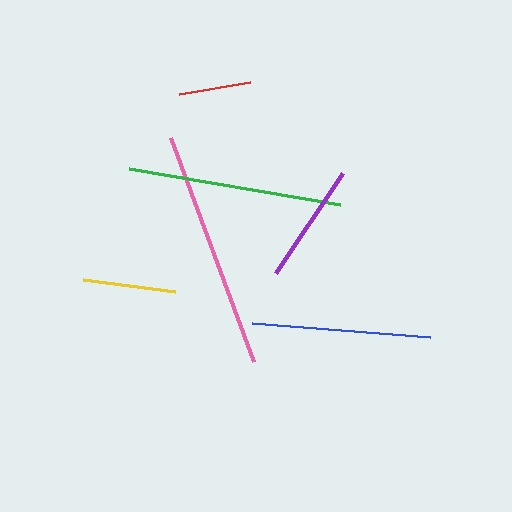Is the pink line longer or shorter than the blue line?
The pink line is longer than the blue line.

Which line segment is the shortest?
The red line is the shortest at approximately 72 pixels.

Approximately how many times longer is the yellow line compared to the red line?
The yellow line is approximately 1.3 times the length of the red line.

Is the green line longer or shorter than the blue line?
The green line is longer than the blue line.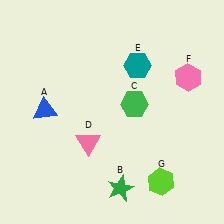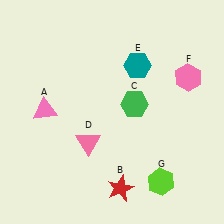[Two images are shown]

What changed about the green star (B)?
In Image 1, B is green. In Image 2, it changed to red.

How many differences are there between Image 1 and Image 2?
There are 2 differences between the two images.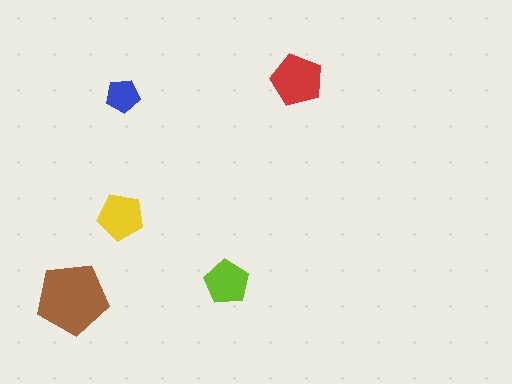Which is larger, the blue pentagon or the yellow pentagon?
The yellow one.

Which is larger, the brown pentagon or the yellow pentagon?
The brown one.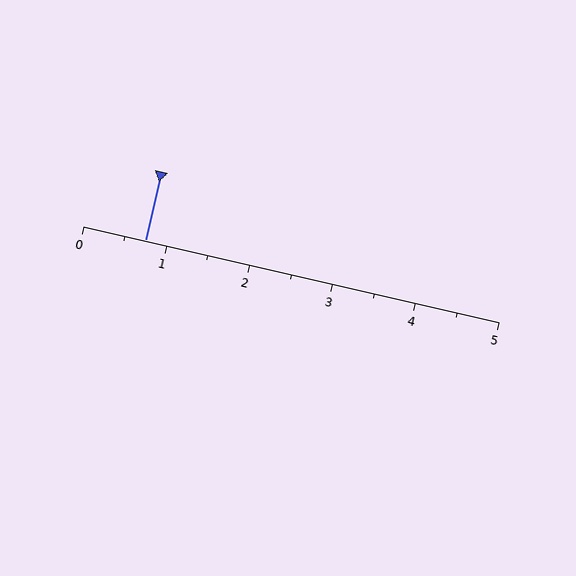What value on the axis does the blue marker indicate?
The marker indicates approximately 0.8.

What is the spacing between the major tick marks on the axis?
The major ticks are spaced 1 apart.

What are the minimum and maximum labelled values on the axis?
The axis runs from 0 to 5.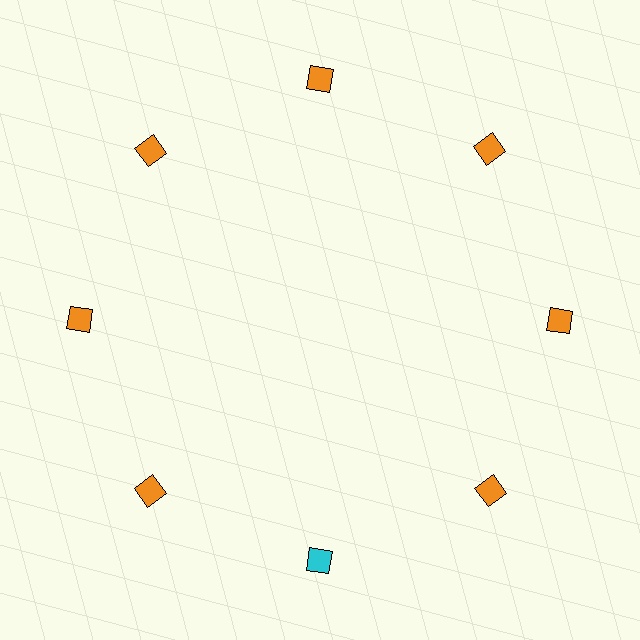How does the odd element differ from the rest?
It has a different color: cyan instead of orange.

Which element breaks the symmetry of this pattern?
The cyan diamond at roughly the 6 o'clock position breaks the symmetry. All other shapes are orange diamonds.